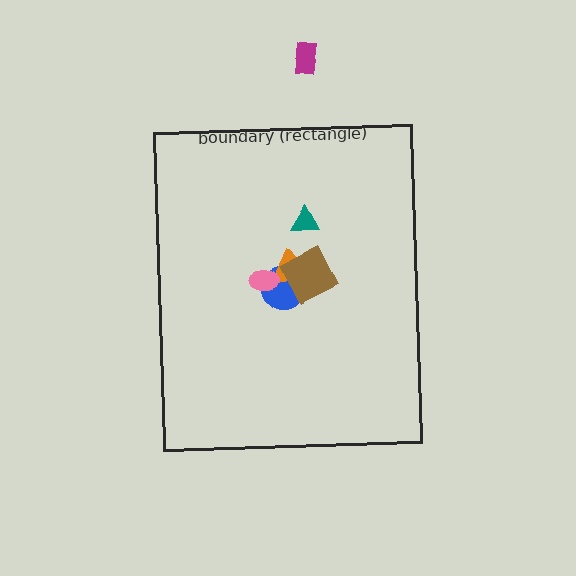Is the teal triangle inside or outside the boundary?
Inside.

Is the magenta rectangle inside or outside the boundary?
Outside.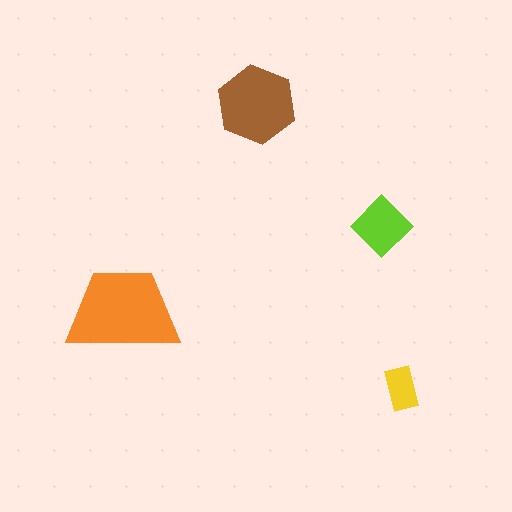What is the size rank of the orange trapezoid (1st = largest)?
1st.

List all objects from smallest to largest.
The yellow rectangle, the lime diamond, the brown hexagon, the orange trapezoid.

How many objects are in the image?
There are 4 objects in the image.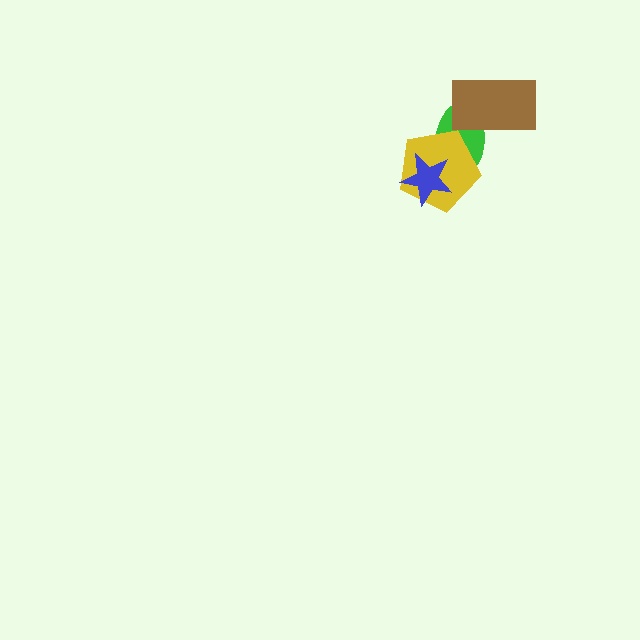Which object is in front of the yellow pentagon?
The blue star is in front of the yellow pentagon.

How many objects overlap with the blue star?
2 objects overlap with the blue star.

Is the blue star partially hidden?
No, no other shape covers it.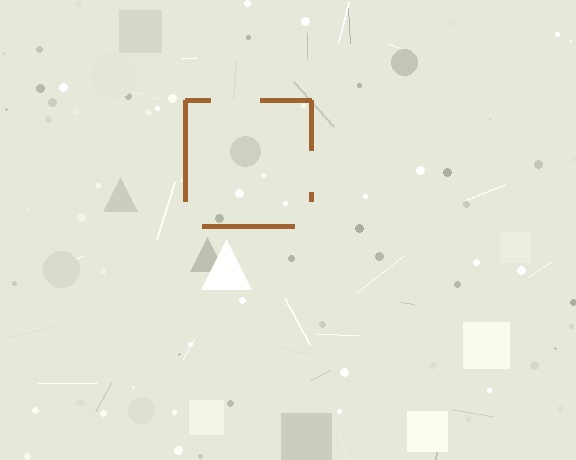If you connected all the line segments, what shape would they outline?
They would outline a square.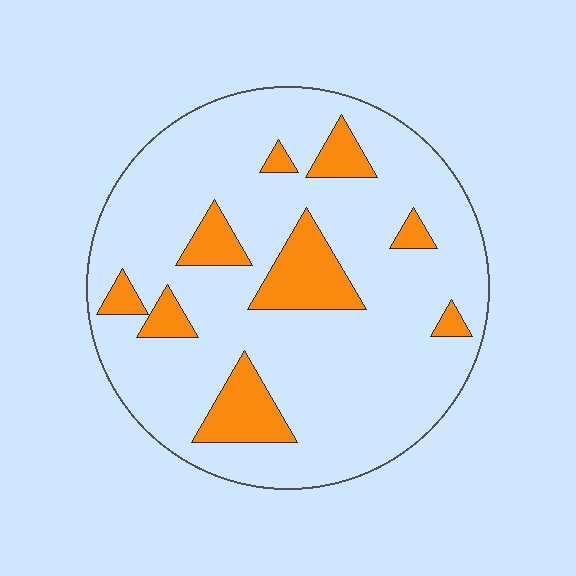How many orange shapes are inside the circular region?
9.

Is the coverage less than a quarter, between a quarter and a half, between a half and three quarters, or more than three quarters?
Less than a quarter.